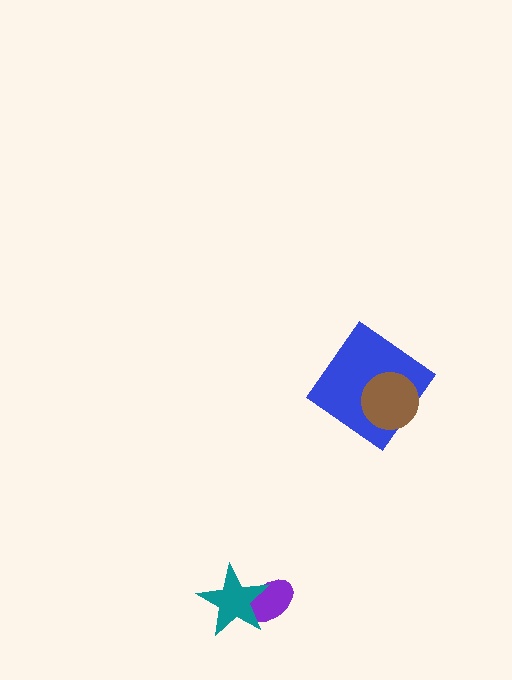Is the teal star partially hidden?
No, no other shape covers it.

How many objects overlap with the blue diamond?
1 object overlaps with the blue diamond.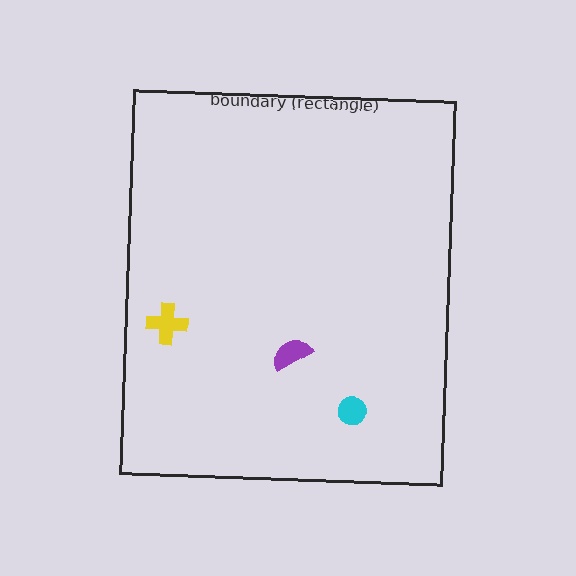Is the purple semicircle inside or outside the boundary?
Inside.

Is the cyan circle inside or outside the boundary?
Inside.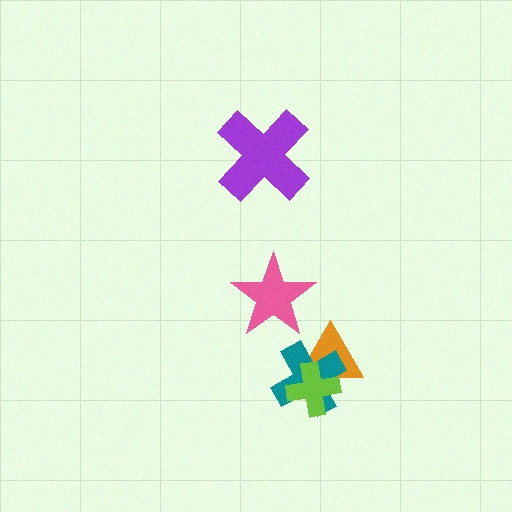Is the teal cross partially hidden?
Yes, it is partially covered by another shape.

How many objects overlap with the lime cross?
2 objects overlap with the lime cross.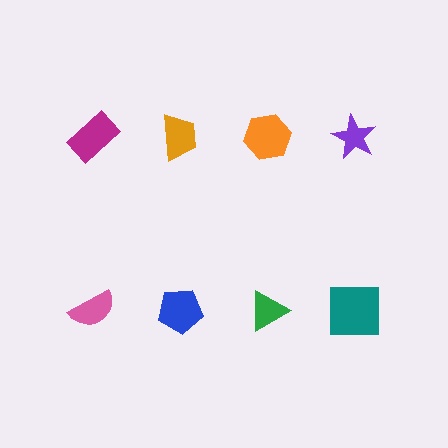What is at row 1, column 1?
A magenta rectangle.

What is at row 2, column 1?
A pink semicircle.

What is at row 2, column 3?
A green triangle.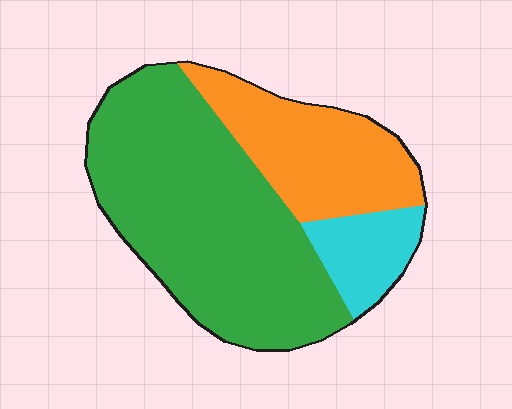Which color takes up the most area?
Green, at roughly 60%.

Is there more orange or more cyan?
Orange.